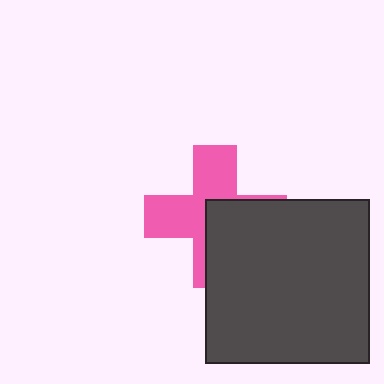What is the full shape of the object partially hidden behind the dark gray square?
The partially hidden object is a pink cross.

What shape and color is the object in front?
The object in front is a dark gray square.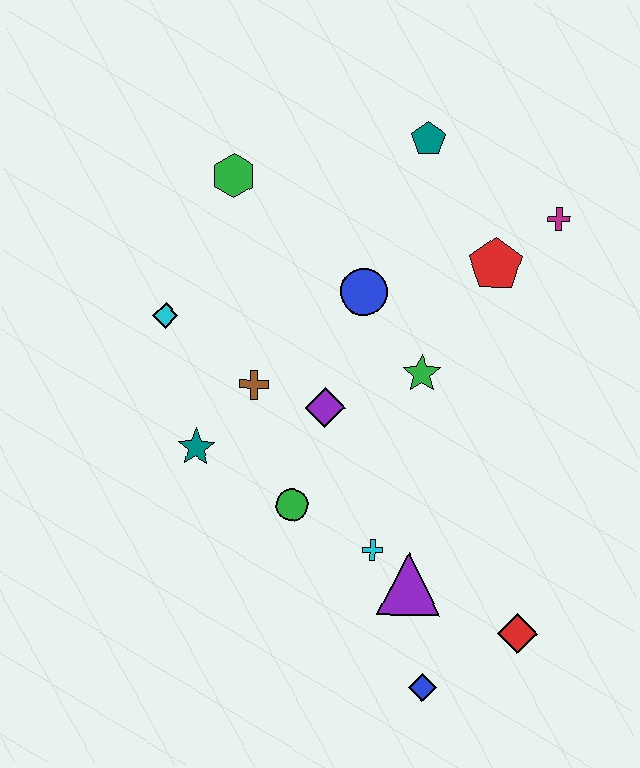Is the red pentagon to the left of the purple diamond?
No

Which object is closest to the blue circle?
The green star is closest to the blue circle.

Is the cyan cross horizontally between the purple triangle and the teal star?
Yes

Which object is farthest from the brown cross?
The red diamond is farthest from the brown cross.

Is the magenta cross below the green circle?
No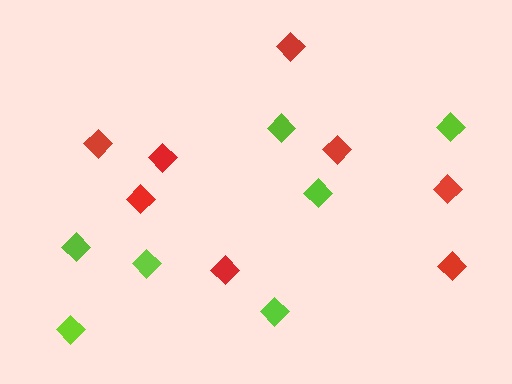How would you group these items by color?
There are 2 groups: one group of red diamonds (8) and one group of lime diamonds (7).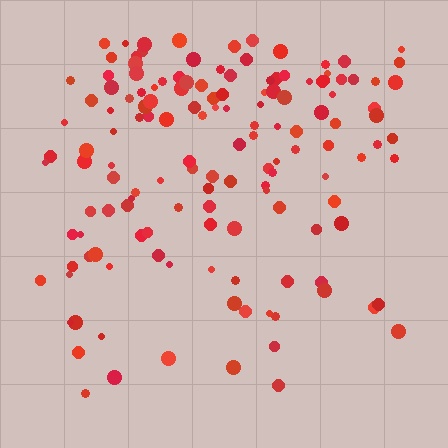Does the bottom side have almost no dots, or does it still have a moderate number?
Still a moderate number, just noticeably fewer than the top.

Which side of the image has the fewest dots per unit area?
The bottom.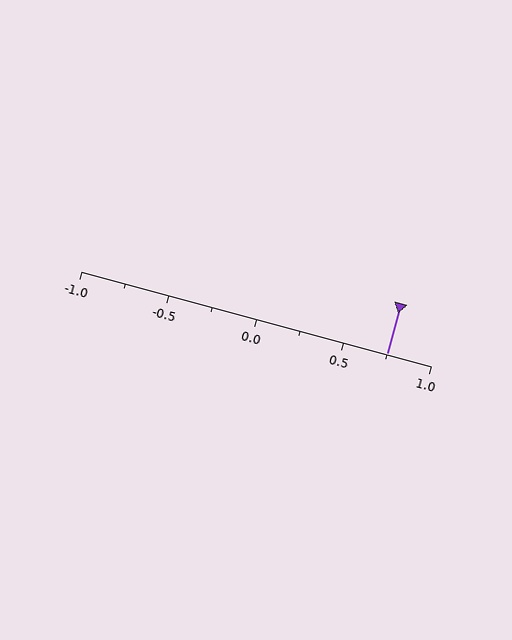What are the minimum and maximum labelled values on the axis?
The axis runs from -1.0 to 1.0.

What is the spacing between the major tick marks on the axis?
The major ticks are spaced 0.5 apart.